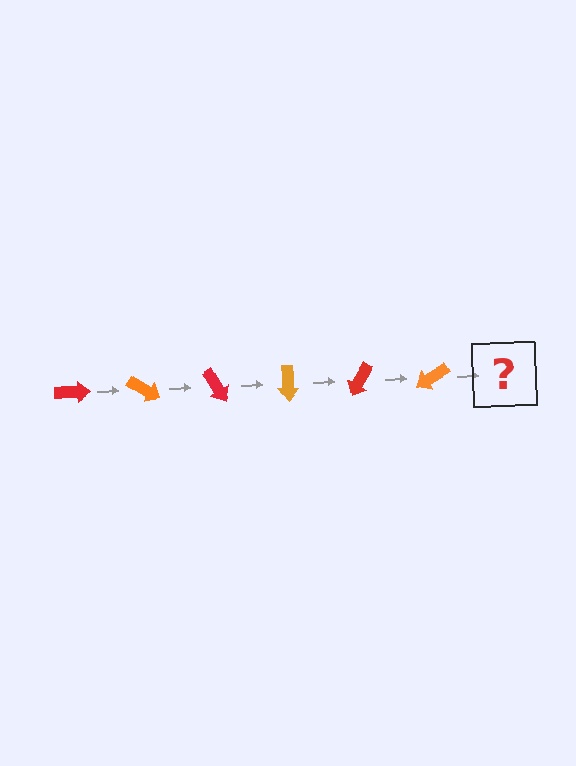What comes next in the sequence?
The next element should be a red arrow, rotated 180 degrees from the start.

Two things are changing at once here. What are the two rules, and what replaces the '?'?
The two rules are that it rotates 30 degrees each step and the color cycles through red and orange. The '?' should be a red arrow, rotated 180 degrees from the start.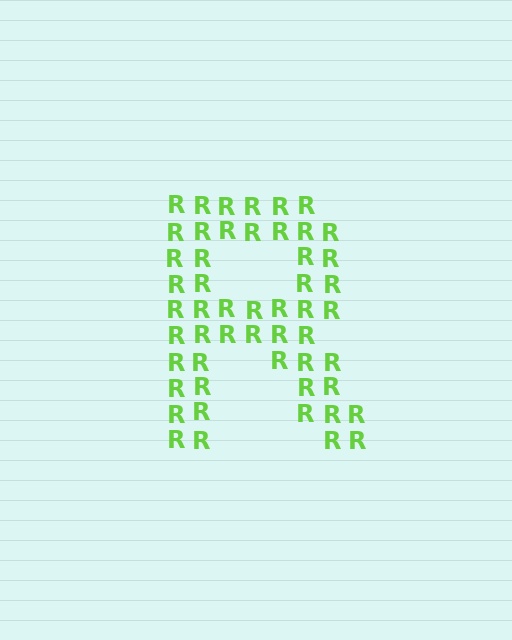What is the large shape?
The large shape is the letter R.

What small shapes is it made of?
It is made of small letter R's.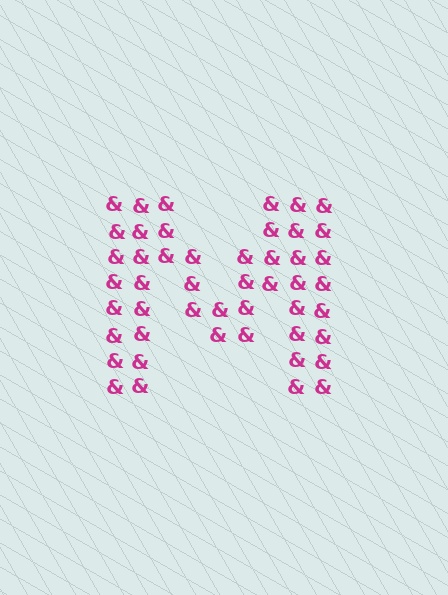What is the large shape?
The large shape is the letter M.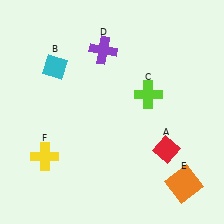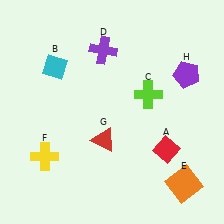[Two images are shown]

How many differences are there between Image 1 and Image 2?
There are 2 differences between the two images.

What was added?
A red triangle (G), a purple pentagon (H) were added in Image 2.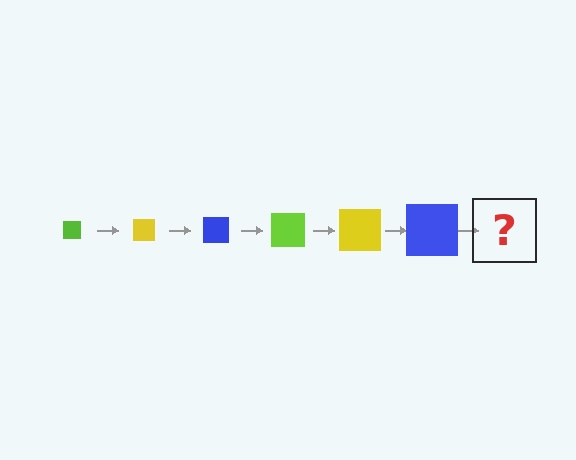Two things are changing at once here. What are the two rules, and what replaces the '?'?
The two rules are that the square grows larger each step and the color cycles through lime, yellow, and blue. The '?' should be a lime square, larger than the previous one.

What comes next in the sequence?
The next element should be a lime square, larger than the previous one.